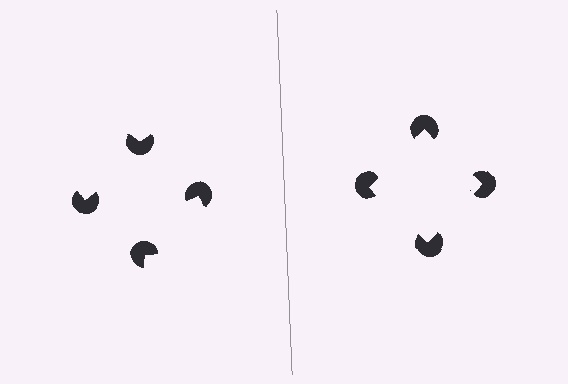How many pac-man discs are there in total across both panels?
8 — 4 on each side.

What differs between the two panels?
The pac-man discs are positioned identically on both sides; only the wedge orientations differ. On the right they align to a square; on the left they are misaligned.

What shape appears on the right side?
An illusory square.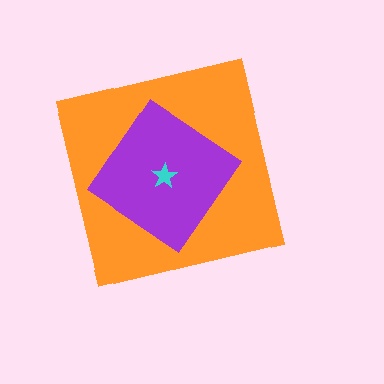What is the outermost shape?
The orange square.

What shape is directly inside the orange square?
The purple diamond.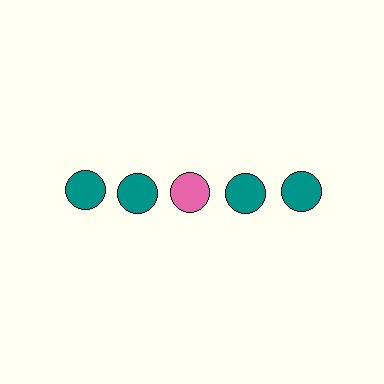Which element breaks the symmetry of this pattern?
The pink circle in the top row, center column breaks the symmetry. All other shapes are teal circles.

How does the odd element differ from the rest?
It has a different color: pink instead of teal.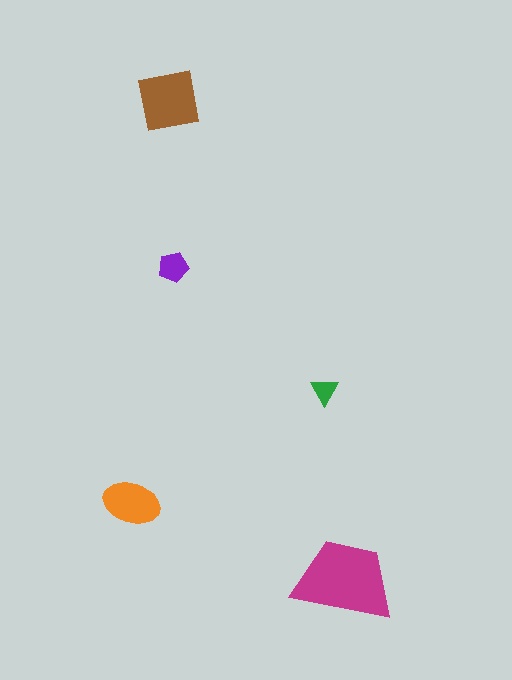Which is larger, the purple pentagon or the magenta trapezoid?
The magenta trapezoid.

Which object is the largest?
The magenta trapezoid.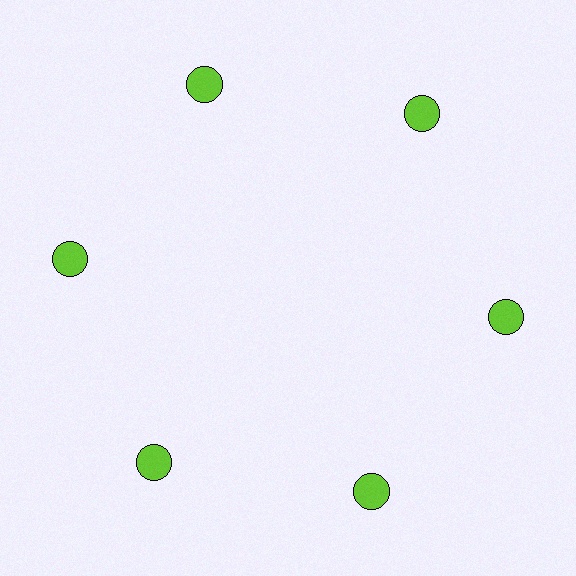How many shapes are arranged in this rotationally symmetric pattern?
There are 6 shapes, arranged in 6 groups of 1.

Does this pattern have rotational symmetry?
Yes, this pattern has 6-fold rotational symmetry. It looks the same after rotating 60 degrees around the center.